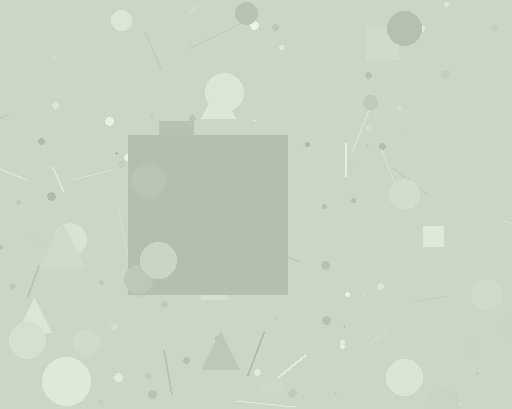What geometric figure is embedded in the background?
A square is embedded in the background.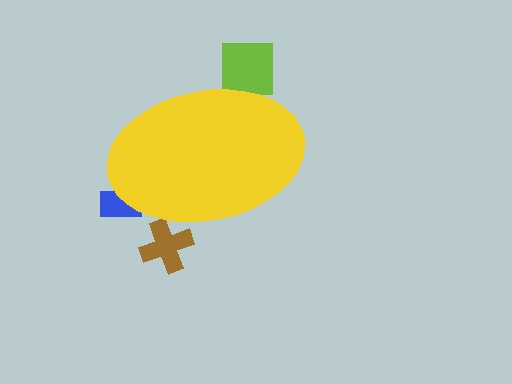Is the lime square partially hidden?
Yes, the lime square is partially hidden behind the yellow ellipse.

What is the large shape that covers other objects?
A yellow ellipse.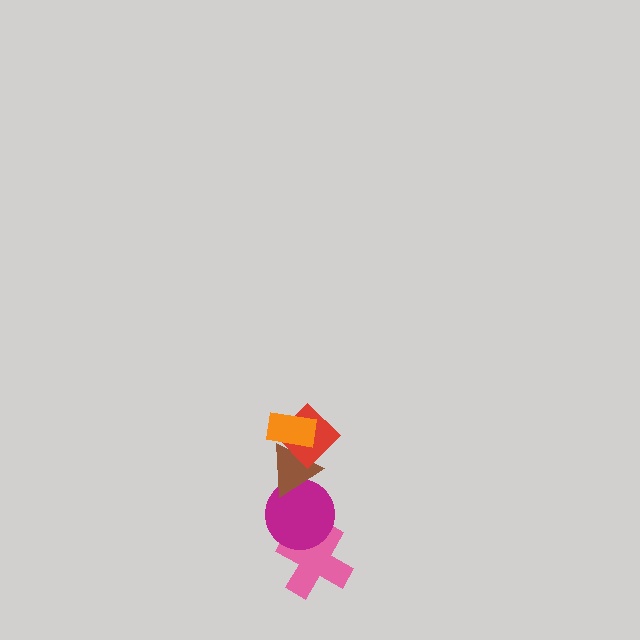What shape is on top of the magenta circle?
The brown triangle is on top of the magenta circle.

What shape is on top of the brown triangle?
The red diamond is on top of the brown triangle.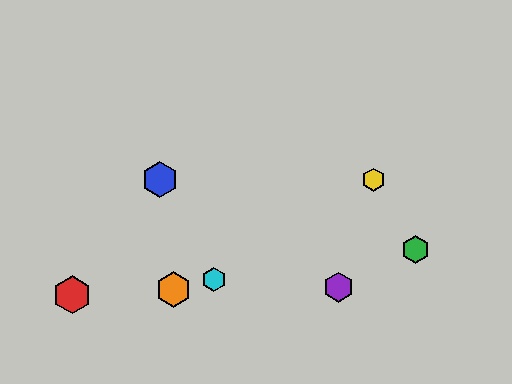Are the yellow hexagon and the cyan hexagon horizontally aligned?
No, the yellow hexagon is at y≈180 and the cyan hexagon is at y≈280.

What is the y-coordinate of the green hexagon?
The green hexagon is at y≈249.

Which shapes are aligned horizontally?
The blue hexagon, the yellow hexagon are aligned horizontally.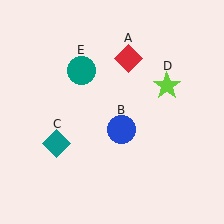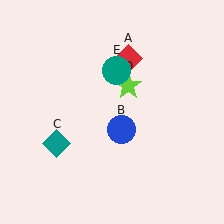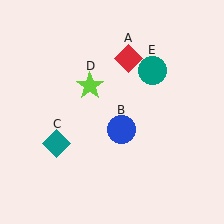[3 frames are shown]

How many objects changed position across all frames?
2 objects changed position: lime star (object D), teal circle (object E).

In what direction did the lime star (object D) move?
The lime star (object D) moved left.